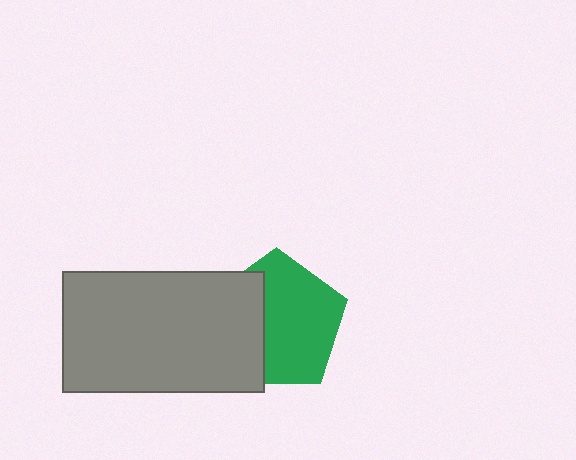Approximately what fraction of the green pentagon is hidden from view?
Roughly 38% of the green pentagon is hidden behind the gray rectangle.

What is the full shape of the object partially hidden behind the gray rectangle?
The partially hidden object is a green pentagon.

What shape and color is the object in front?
The object in front is a gray rectangle.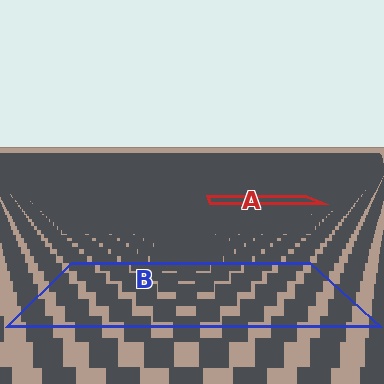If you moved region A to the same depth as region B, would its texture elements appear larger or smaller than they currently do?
They would appear larger. At a closer depth, the same texture elements are projected at a bigger on-screen size.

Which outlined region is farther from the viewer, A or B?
Region A is farther from the viewer — the texture elements inside it appear smaller and more densely packed.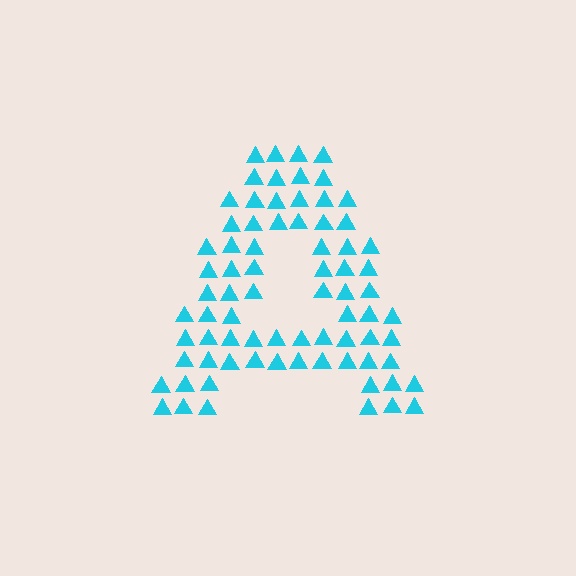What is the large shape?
The large shape is the letter A.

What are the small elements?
The small elements are triangles.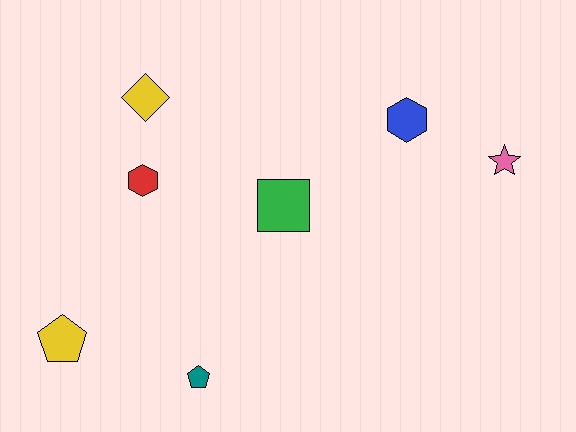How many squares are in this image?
There is 1 square.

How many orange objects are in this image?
There are no orange objects.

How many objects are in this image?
There are 7 objects.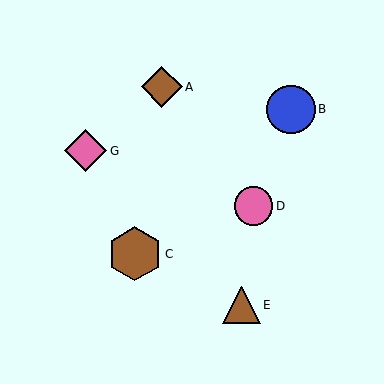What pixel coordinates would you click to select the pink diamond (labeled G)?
Click at (85, 151) to select the pink diamond G.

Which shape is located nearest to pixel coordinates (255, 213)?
The pink circle (labeled D) at (253, 206) is nearest to that location.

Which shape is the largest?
The brown hexagon (labeled C) is the largest.